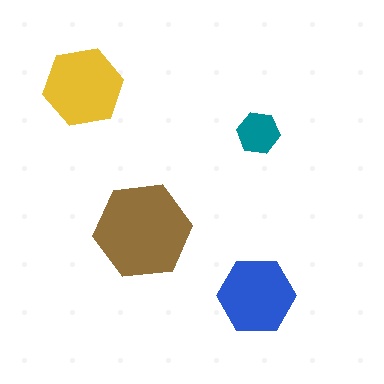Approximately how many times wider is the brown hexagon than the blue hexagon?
About 1.5 times wider.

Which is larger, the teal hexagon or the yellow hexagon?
The yellow one.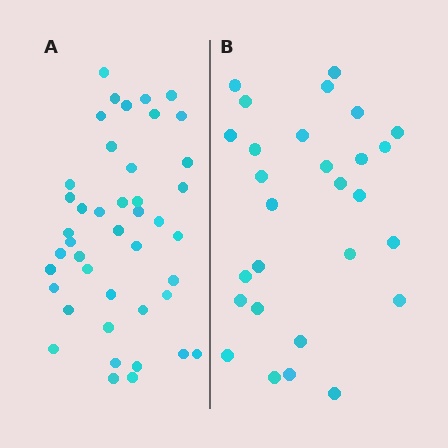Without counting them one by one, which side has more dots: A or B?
Region A (the left region) has more dots.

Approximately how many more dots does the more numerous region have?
Region A has approximately 15 more dots than region B.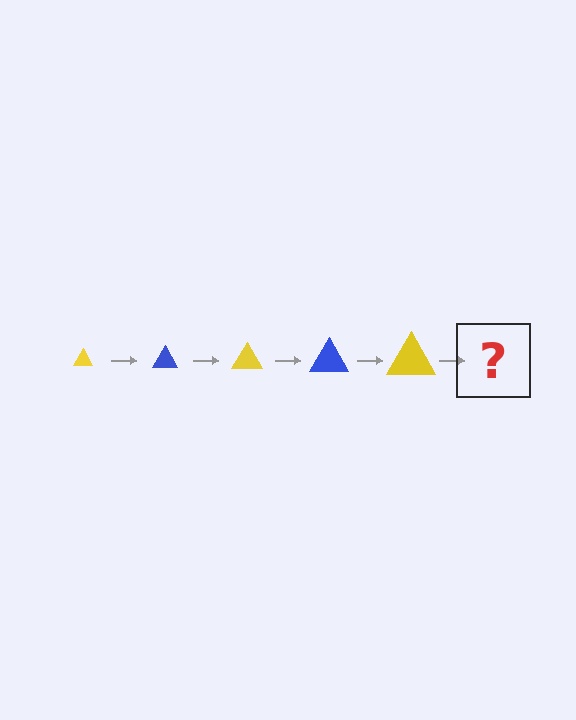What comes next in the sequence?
The next element should be a blue triangle, larger than the previous one.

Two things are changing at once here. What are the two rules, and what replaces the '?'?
The two rules are that the triangle grows larger each step and the color cycles through yellow and blue. The '?' should be a blue triangle, larger than the previous one.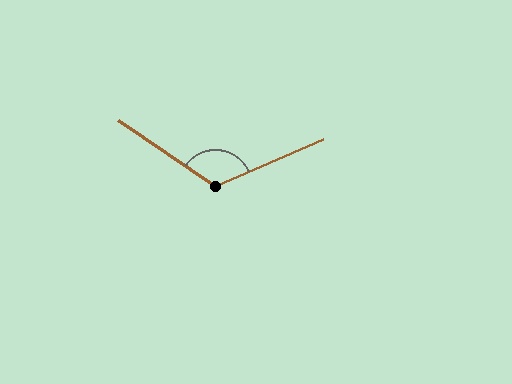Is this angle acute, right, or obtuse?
It is obtuse.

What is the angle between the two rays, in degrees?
Approximately 122 degrees.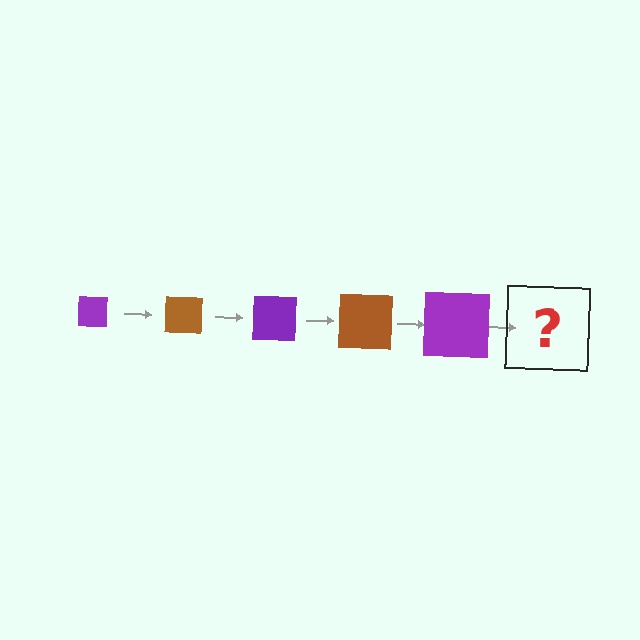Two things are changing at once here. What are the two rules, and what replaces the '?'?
The two rules are that the square grows larger each step and the color cycles through purple and brown. The '?' should be a brown square, larger than the previous one.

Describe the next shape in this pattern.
It should be a brown square, larger than the previous one.